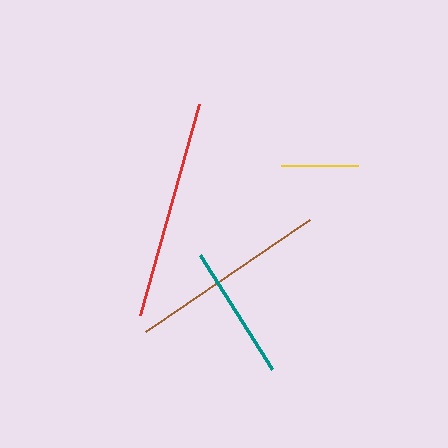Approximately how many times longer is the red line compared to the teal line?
The red line is approximately 1.6 times the length of the teal line.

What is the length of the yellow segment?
The yellow segment is approximately 77 pixels long.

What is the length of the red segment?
The red segment is approximately 220 pixels long.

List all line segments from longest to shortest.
From longest to shortest: red, brown, teal, yellow.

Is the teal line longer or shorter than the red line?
The red line is longer than the teal line.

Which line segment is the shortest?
The yellow line is the shortest at approximately 77 pixels.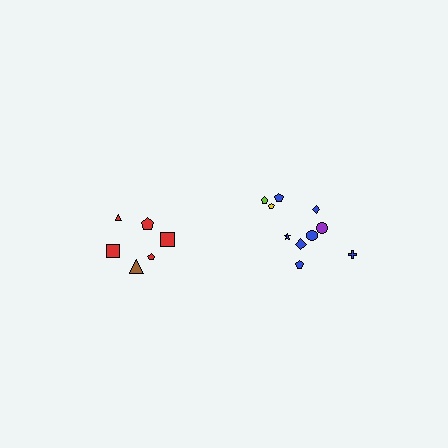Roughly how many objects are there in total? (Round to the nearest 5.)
Roughly 15 objects in total.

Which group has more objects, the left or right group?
The right group.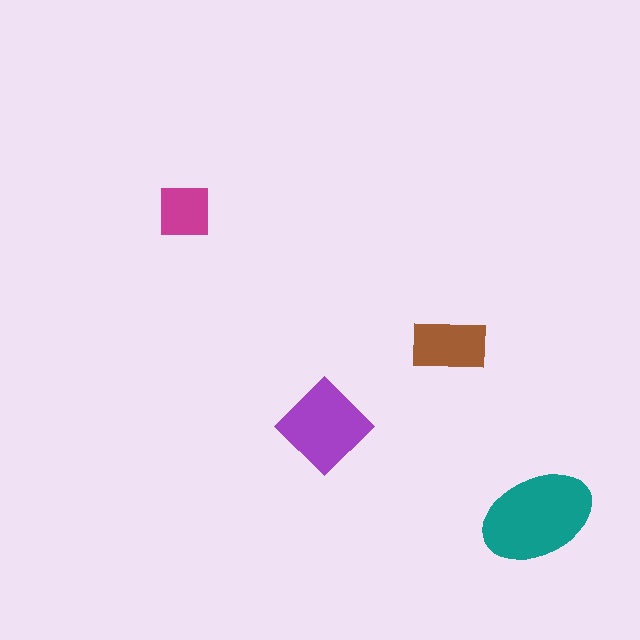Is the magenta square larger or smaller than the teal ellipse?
Smaller.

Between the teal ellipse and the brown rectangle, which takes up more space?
The teal ellipse.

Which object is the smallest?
The magenta square.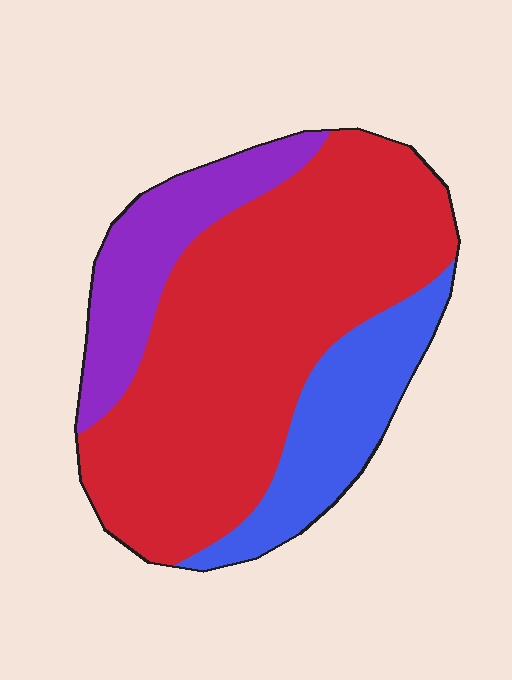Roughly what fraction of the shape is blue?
Blue covers 19% of the shape.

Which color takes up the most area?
Red, at roughly 65%.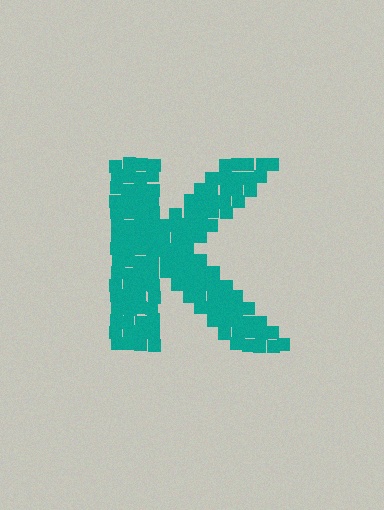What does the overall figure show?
The overall figure shows the letter K.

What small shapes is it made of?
It is made of small squares.